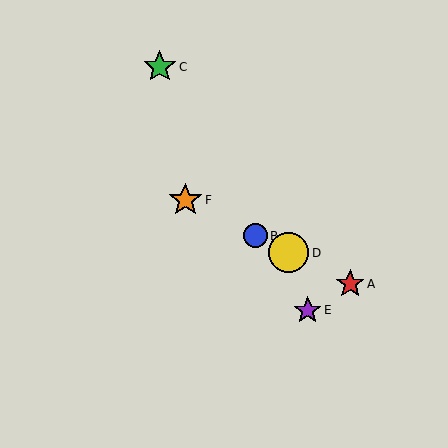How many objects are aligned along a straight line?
4 objects (A, B, D, F) are aligned along a straight line.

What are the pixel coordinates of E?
Object E is at (308, 310).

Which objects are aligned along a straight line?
Objects A, B, D, F are aligned along a straight line.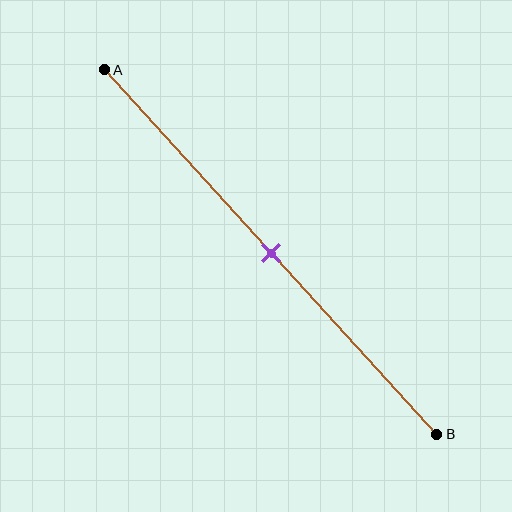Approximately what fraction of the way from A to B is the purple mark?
The purple mark is approximately 50% of the way from A to B.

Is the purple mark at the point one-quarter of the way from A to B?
No, the mark is at about 50% from A, not at the 25% one-quarter point.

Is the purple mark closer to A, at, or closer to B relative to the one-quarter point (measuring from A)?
The purple mark is closer to point B than the one-quarter point of segment AB.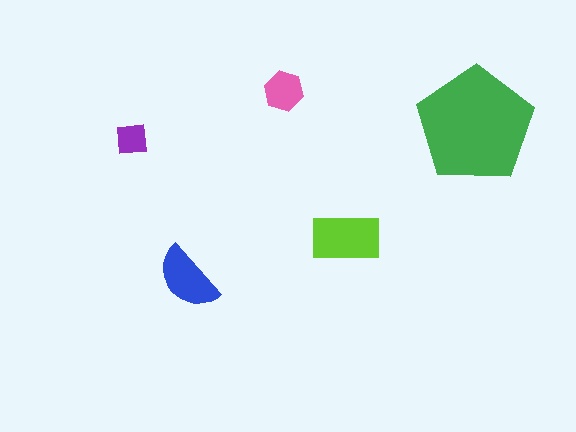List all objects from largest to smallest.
The green pentagon, the lime rectangle, the blue semicircle, the pink hexagon, the purple square.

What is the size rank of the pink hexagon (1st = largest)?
4th.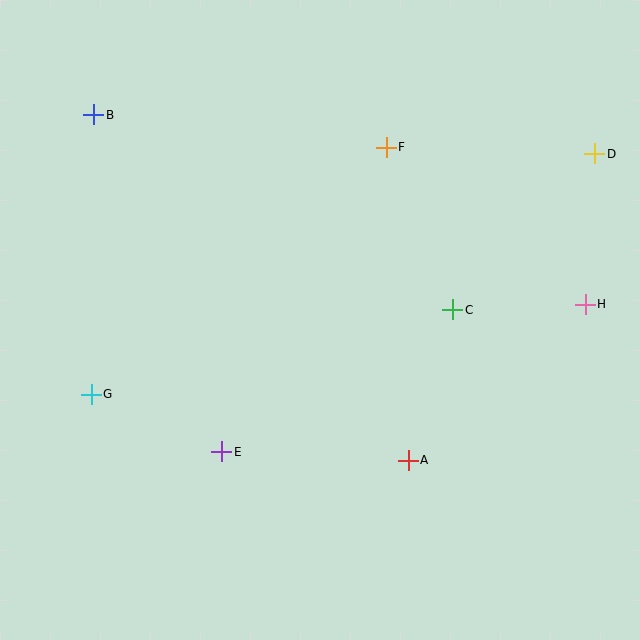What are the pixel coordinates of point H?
Point H is at (585, 304).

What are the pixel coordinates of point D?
Point D is at (595, 154).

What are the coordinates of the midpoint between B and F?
The midpoint between B and F is at (240, 131).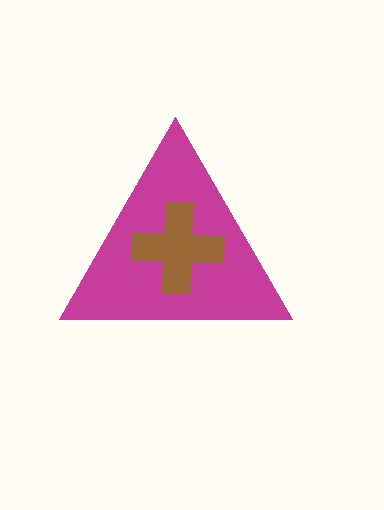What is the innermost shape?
The brown cross.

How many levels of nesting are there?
2.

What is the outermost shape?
The magenta triangle.